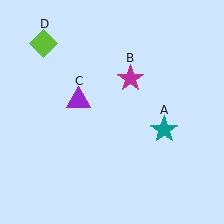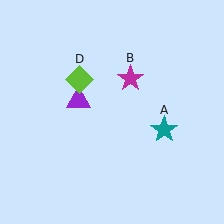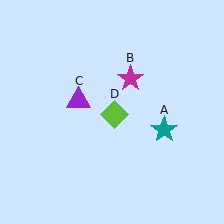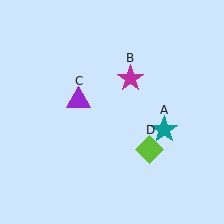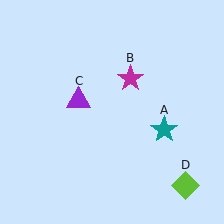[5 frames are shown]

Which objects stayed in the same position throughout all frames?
Teal star (object A) and magenta star (object B) and purple triangle (object C) remained stationary.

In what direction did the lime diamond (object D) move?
The lime diamond (object D) moved down and to the right.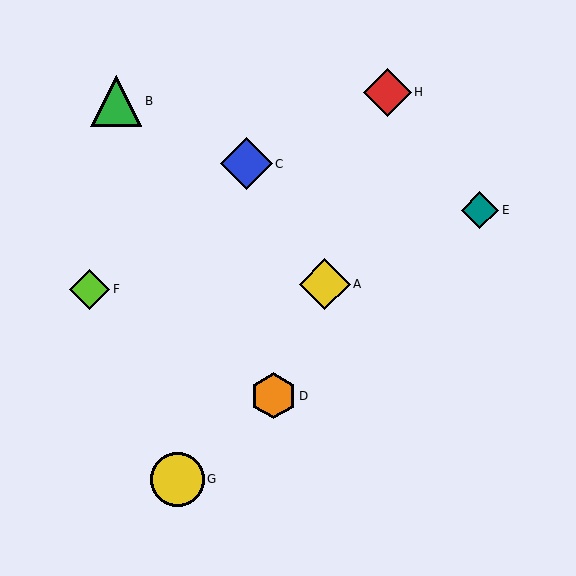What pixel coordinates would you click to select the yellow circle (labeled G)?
Click at (177, 479) to select the yellow circle G.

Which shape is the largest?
The yellow circle (labeled G) is the largest.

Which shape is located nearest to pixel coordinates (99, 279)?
The lime diamond (labeled F) at (89, 289) is nearest to that location.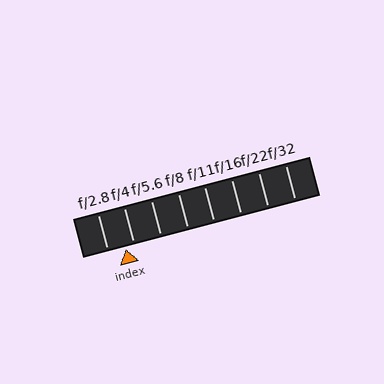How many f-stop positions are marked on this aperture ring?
There are 8 f-stop positions marked.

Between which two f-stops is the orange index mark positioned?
The index mark is between f/2.8 and f/4.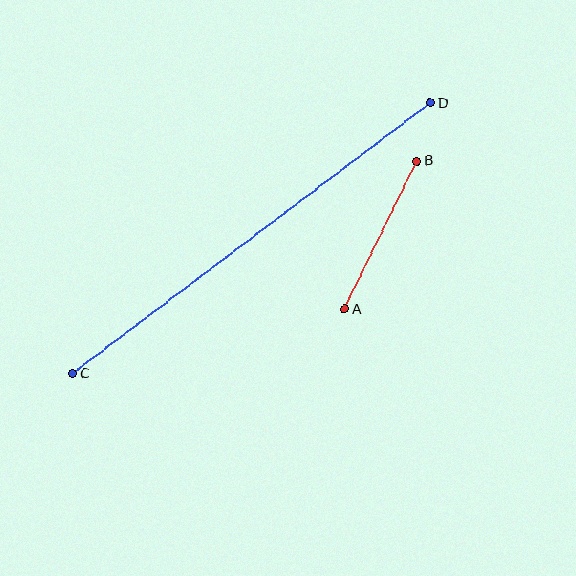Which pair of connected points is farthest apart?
Points C and D are farthest apart.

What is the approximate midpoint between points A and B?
The midpoint is at approximately (381, 235) pixels.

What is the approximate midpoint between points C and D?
The midpoint is at approximately (252, 239) pixels.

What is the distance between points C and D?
The distance is approximately 449 pixels.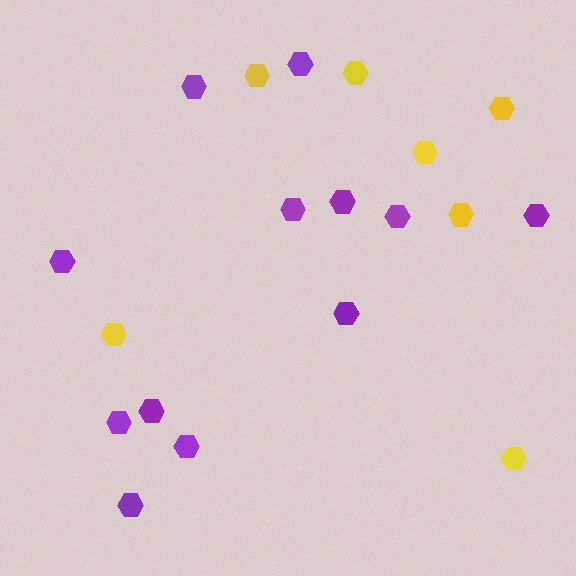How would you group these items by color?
There are 2 groups: one group of yellow hexagons (7) and one group of purple hexagons (12).